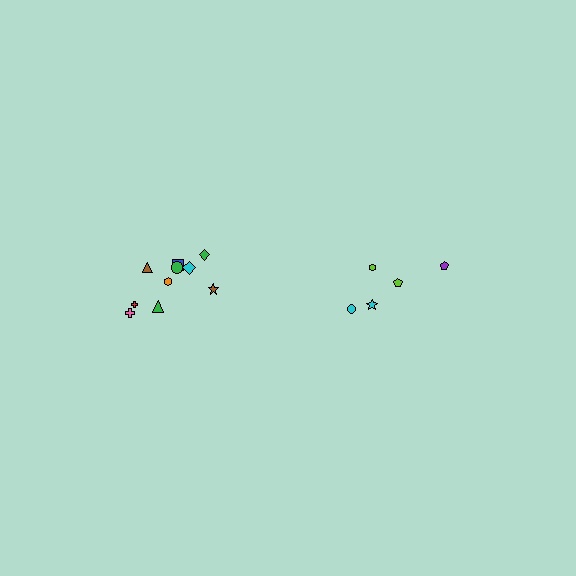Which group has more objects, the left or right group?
The left group.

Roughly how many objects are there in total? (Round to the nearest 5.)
Roughly 15 objects in total.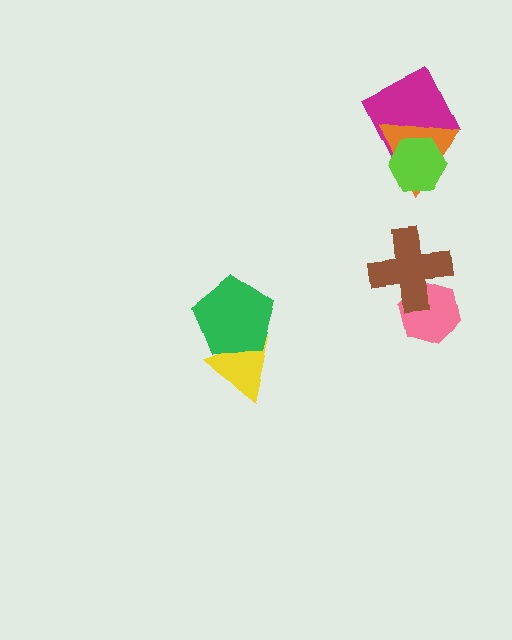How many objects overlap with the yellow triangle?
1 object overlaps with the yellow triangle.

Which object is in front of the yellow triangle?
The green pentagon is in front of the yellow triangle.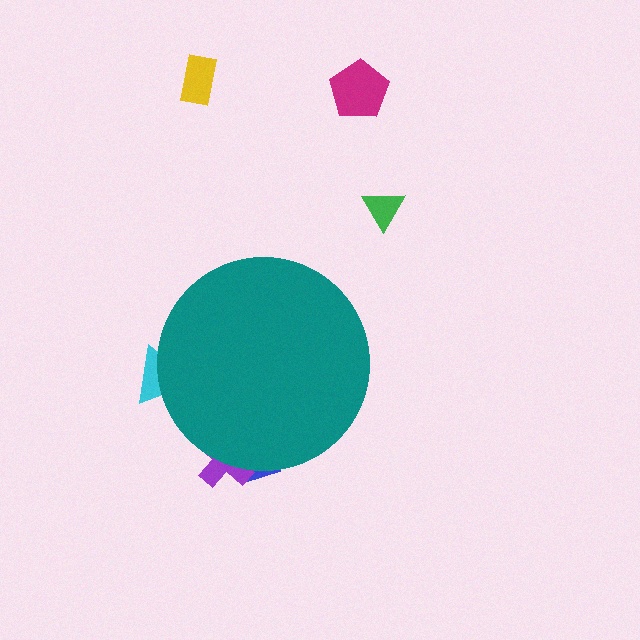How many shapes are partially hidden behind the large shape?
3 shapes are partially hidden.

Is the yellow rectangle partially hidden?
No, the yellow rectangle is fully visible.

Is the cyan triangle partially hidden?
Yes, the cyan triangle is partially hidden behind the teal circle.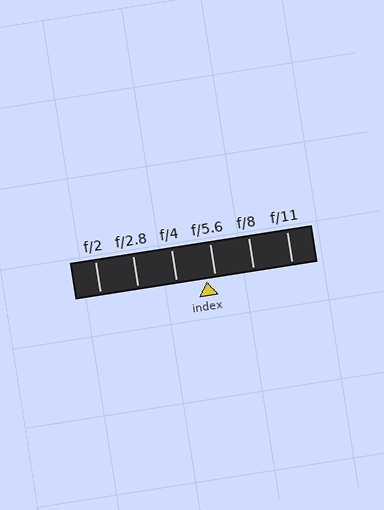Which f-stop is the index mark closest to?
The index mark is closest to f/5.6.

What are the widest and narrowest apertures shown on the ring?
The widest aperture shown is f/2 and the narrowest is f/11.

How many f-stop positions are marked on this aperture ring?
There are 6 f-stop positions marked.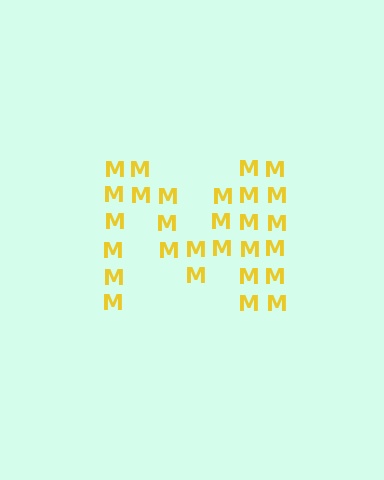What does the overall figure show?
The overall figure shows the letter M.